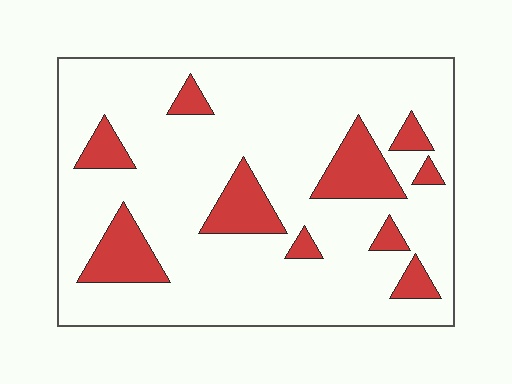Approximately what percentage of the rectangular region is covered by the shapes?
Approximately 20%.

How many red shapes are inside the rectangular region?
10.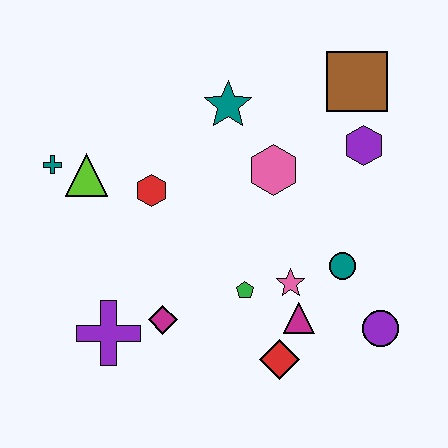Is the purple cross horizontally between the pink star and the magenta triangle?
No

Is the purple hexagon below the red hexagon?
No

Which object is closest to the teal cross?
The lime triangle is closest to the teal cross.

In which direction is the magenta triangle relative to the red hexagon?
The magenta triangle is to the right of the red hexagon.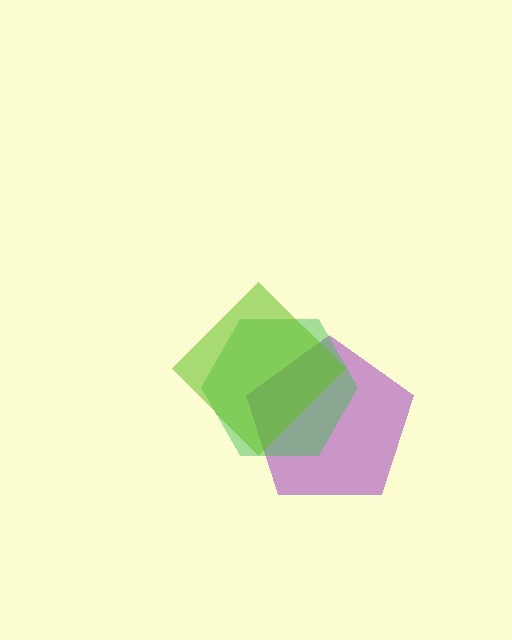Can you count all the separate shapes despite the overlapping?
Yes, there are 3 separate shapes.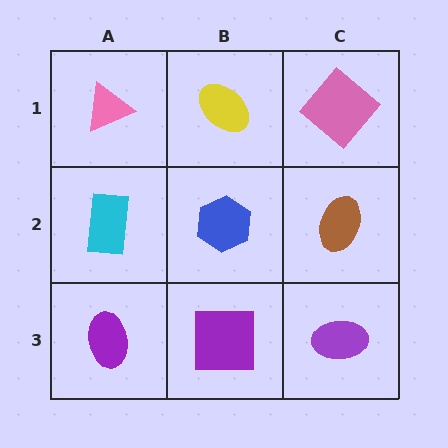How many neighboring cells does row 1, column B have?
3.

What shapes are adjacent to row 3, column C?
A brown ellipse (row 2, column C), a purple square (row 3, column B).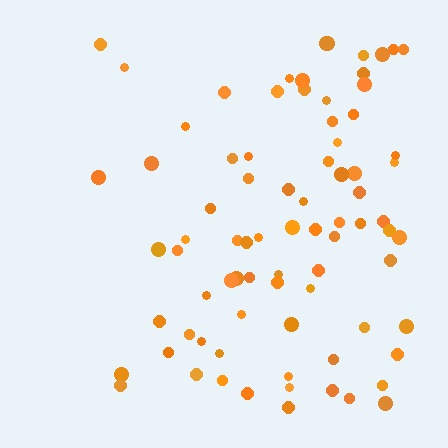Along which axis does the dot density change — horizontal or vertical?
Horizontal.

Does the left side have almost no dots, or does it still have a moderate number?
Still a moderate number, just noticeably fewer than the right.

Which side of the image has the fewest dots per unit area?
The left.